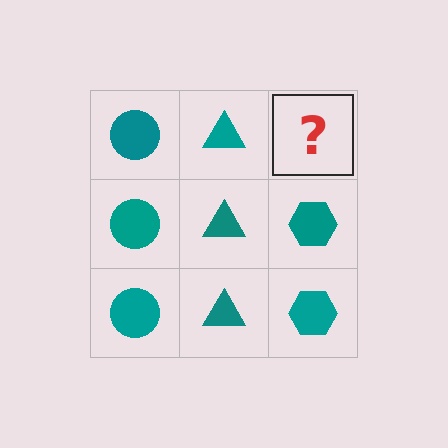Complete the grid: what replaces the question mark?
The question mark should be replaced with a teal hexagon.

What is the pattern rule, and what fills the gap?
The rule is that each column has a consistent shape. The gap should be filled with a teal hexagon.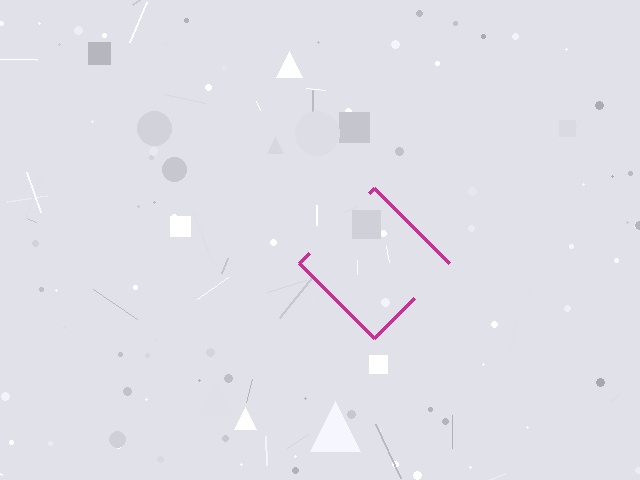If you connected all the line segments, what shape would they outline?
They would outline a diamond.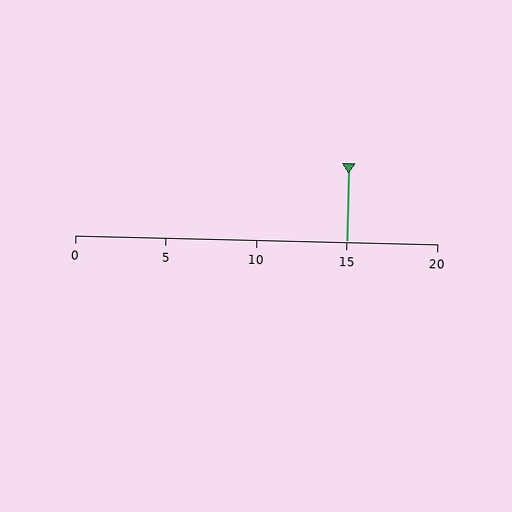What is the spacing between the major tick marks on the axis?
The major ticks are spaced 5 apart.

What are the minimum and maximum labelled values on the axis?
The axis runs from 0 to 20.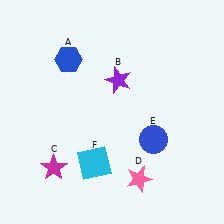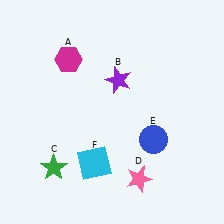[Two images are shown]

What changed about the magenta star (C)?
In Image 1, C is magenta. In Image 2, it changed to green.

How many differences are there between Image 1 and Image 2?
There are 2 differences between the two images.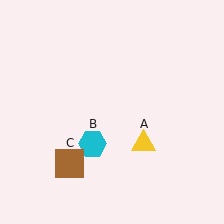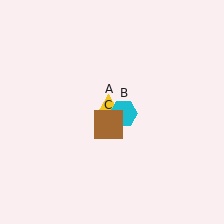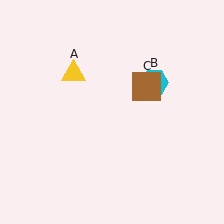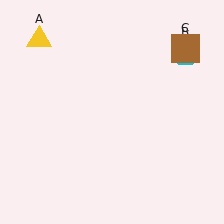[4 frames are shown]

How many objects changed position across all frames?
3 objects changed position: yellow triangle (object A), cyan hexagon (object B), brown square (object C).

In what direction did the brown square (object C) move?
The brown square (object C) moved up and to the right.